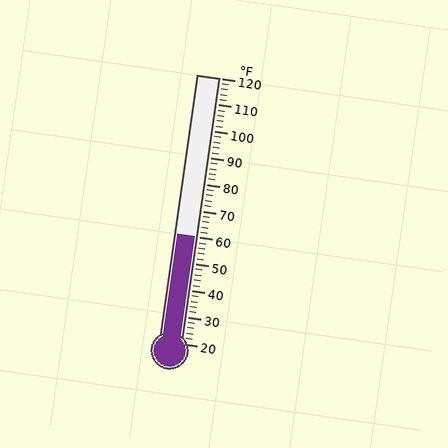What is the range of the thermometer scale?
The thermometer scale ranges from 20°F to 120°F.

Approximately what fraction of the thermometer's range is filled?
The thermometer is filled to approximately 40% of its range.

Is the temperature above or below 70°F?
The temperature is below 70°F.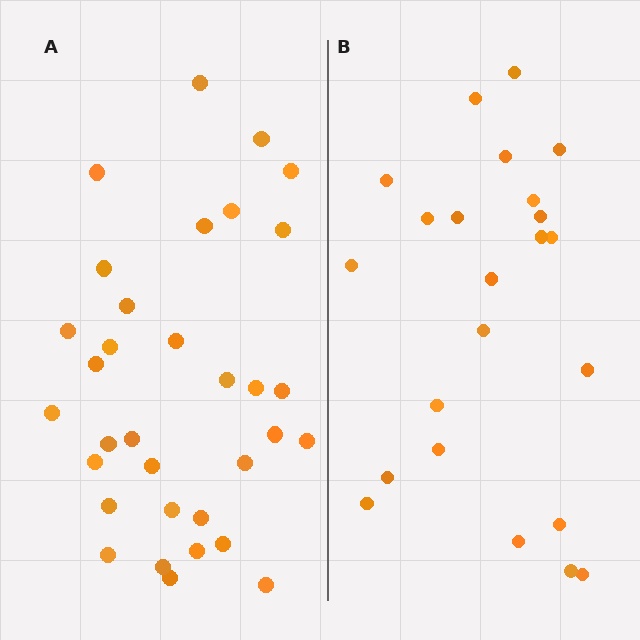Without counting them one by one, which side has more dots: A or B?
Region A (the left region) has more dots.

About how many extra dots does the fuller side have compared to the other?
Region A has roughly 10 or so more dots than region B.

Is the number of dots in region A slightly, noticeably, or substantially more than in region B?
Region A has noticeably more, but not dramatically so. The ratio is roughly 1.4 to 1.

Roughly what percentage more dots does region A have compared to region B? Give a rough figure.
About 45% more.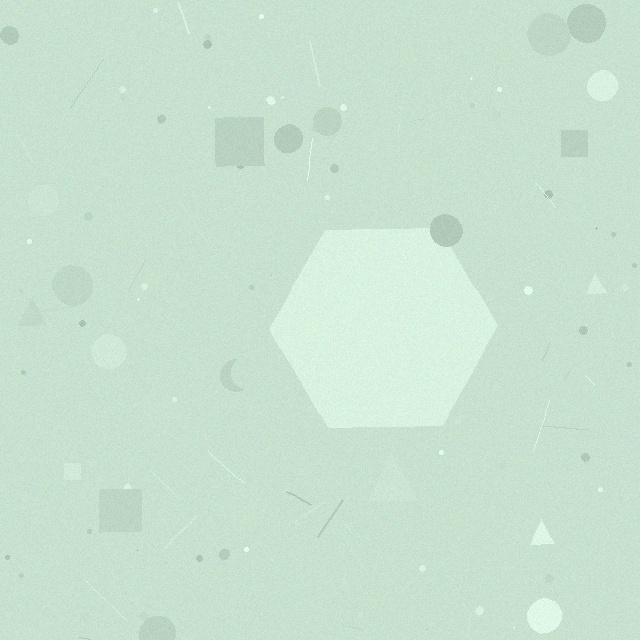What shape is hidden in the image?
A hexagon is hidden in the image.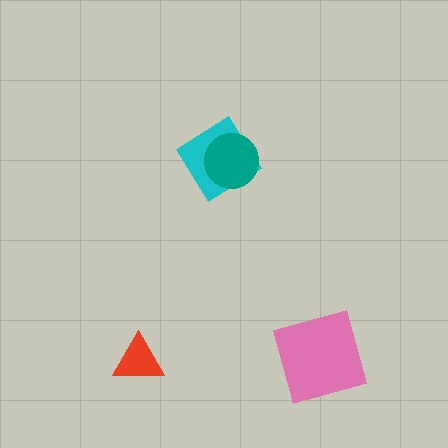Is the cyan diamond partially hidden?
Yes, it is partially covered by another shape.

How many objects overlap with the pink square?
0 objects overlap with the pink square.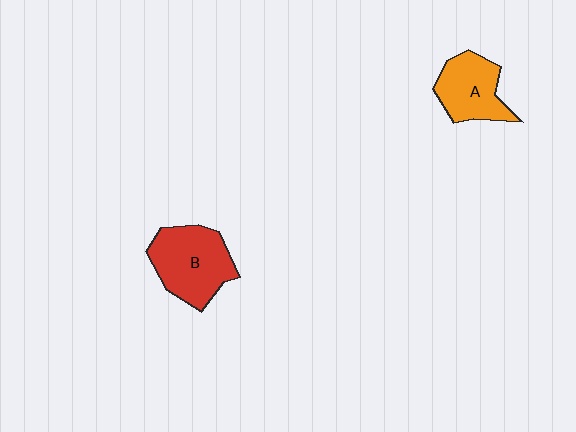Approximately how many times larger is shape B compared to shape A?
Approximately 1.3 times.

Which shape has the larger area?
Shape B (red).